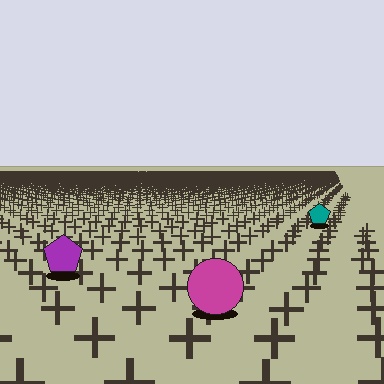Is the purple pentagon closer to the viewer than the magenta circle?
No. The magenta circle is closer — you can tell from the texture gradient: the ground texture is coarser near it.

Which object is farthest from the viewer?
The teal pentagon is farthest from the viewer. It appears smaller and the ground texture around it is denser.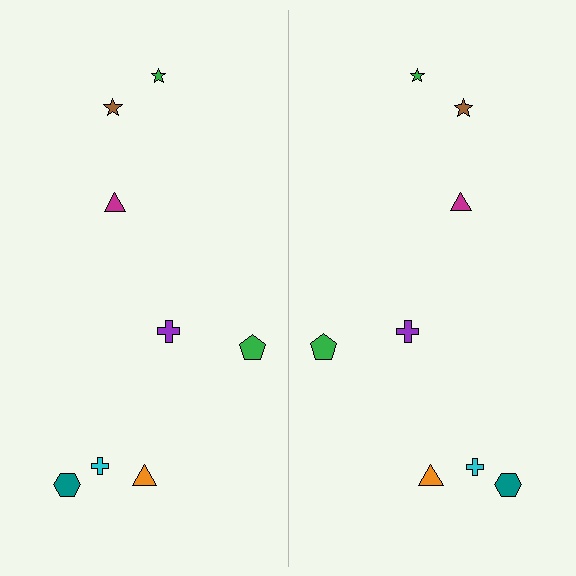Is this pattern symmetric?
Yes, this pattern has bilateral (reflection) symmetry.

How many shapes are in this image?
There are 16 shapes in this image.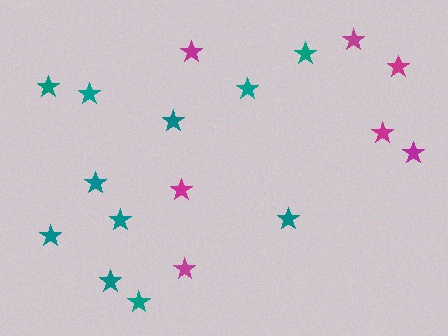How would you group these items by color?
There are 2 groups: one group of teal stars (11) and one group of magenta stars (7).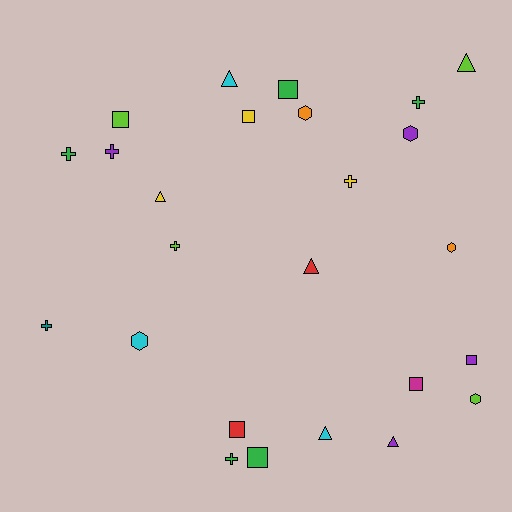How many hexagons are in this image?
There are 5 hexagons.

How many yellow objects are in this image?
There are 3 yellow objects.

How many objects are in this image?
There are 25 objects.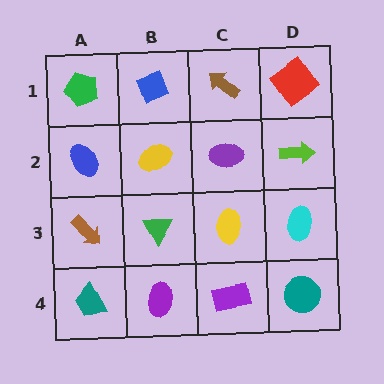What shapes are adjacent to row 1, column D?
A lime arrow (row 2, column D), a brown arrow (row 1, column C).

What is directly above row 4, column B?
A green triangle.